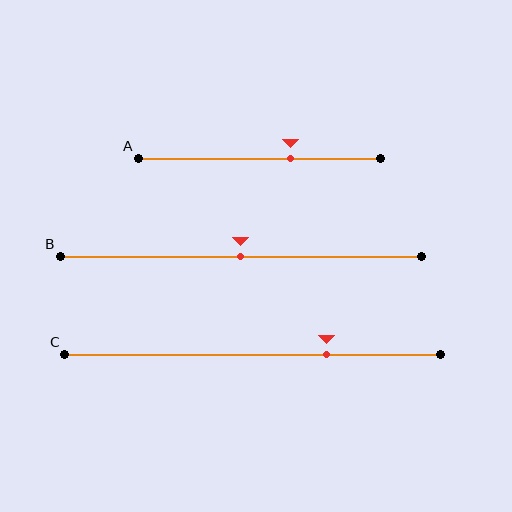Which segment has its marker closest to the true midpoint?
Segment B has its marker closest to the true midpoint.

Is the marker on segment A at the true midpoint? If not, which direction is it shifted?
No, the marker on segment A is shifted to the right by about 13% of the segment length.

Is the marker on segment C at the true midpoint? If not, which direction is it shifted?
No, the marker on segment C is shifted to the right by about 20% of the segment length.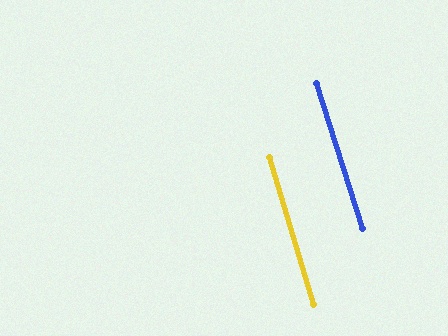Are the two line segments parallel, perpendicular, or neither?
Parallel — their directions differ by only 0.9°.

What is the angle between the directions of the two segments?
Approximately 1 degree.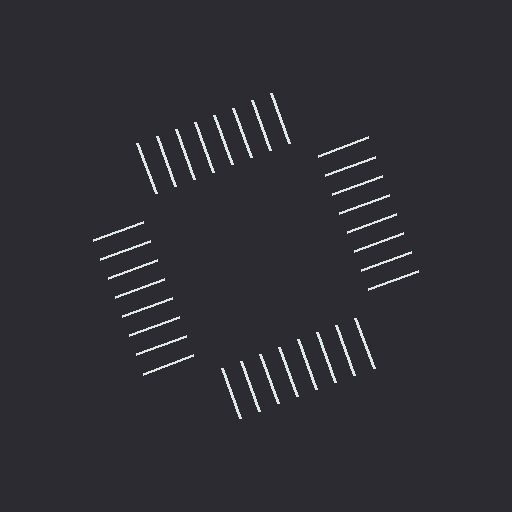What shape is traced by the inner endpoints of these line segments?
An illusory square — the line segments terminate on its edges but no continuous stroke is drawn.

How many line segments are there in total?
32 — 8 along each of the 4 edges.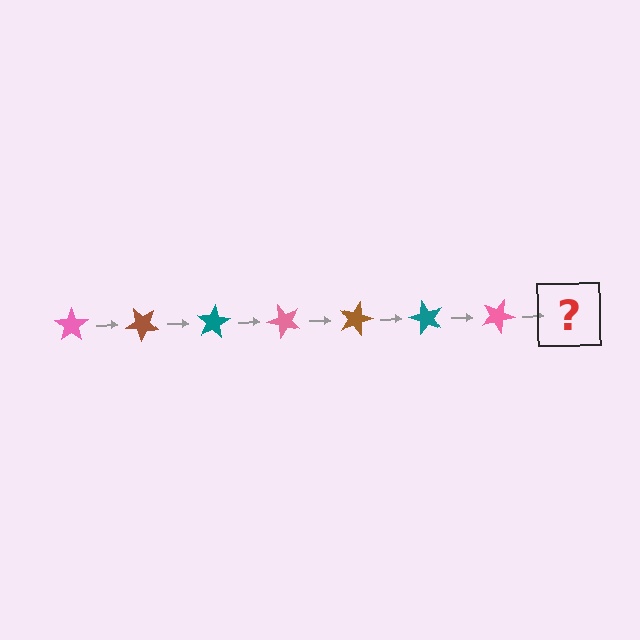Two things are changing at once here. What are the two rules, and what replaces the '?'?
The two rules are that it rotates 40 degrees each step and the color cycles through pink, brown, and teal. The '?' should be a brown star, rotated 280 degrees from the start.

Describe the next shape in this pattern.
It should be a brown star, rotated 280 degrees from the start.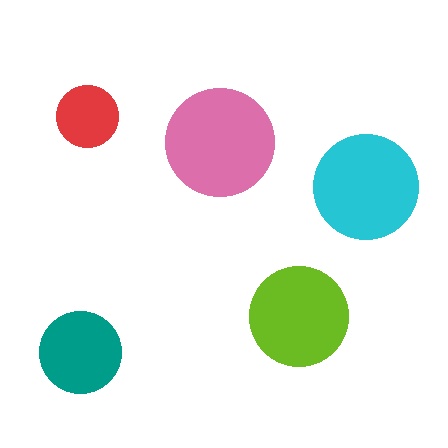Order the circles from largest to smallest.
the pink one, the cyan one, the lime one, the teal one, the red one.